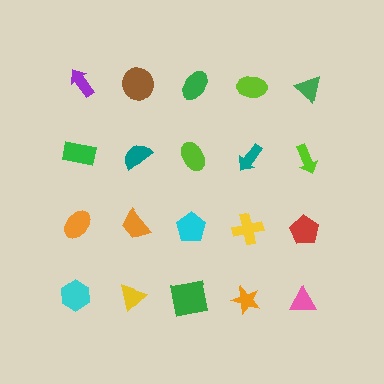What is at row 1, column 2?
A brown circle.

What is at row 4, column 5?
A pink triangle.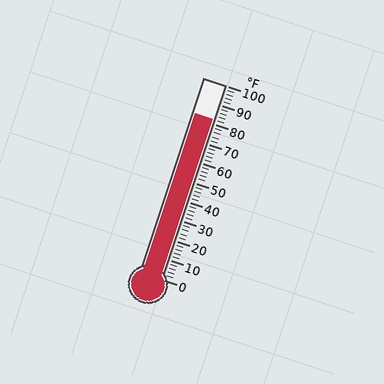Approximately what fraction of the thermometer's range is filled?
The thermometer is filled to approximately 80% of its range.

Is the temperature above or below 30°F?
The temperature is above 30°F.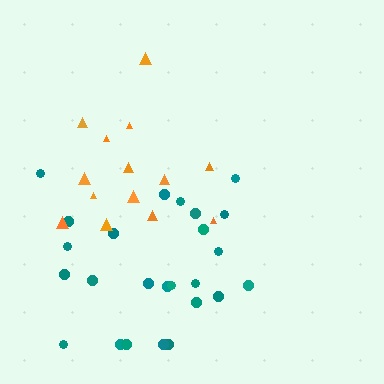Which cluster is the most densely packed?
Teal.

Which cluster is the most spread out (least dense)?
Orange.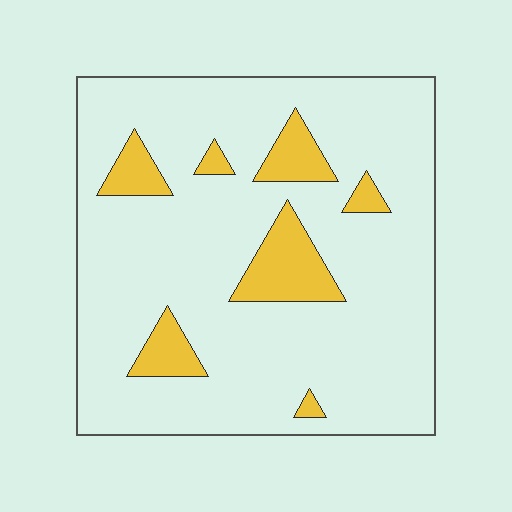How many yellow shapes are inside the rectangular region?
7.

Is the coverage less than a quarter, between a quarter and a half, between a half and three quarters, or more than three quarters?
Less than a quarter.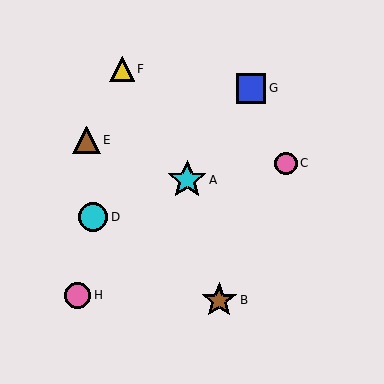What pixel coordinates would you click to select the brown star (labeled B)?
Click at (219, 300) to select the brown star B.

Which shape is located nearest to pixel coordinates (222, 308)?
The brown star (labeled B) at (219, 300) is nearest to that location.